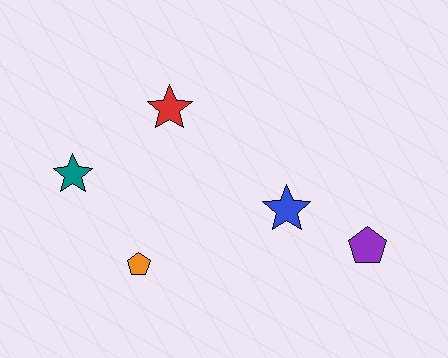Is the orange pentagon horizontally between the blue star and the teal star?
Yes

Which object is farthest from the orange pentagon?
The purple pentagon is farthest from the orange pentagon.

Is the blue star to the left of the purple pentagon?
Yes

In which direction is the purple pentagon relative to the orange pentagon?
The purple pentagon is to the right of the orange pentagon.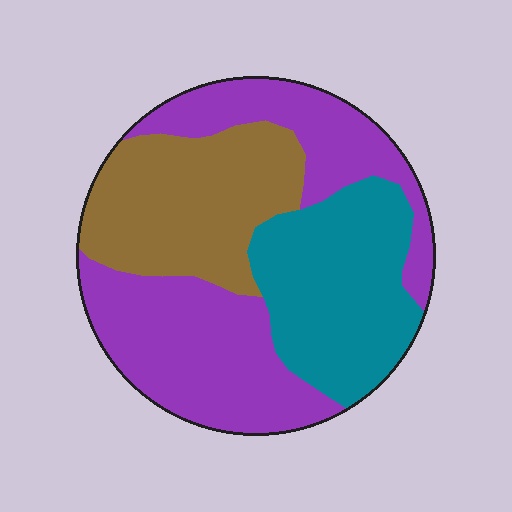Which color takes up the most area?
Purple, at roughly 45%.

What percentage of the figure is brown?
Brown covers around 25% of the figure.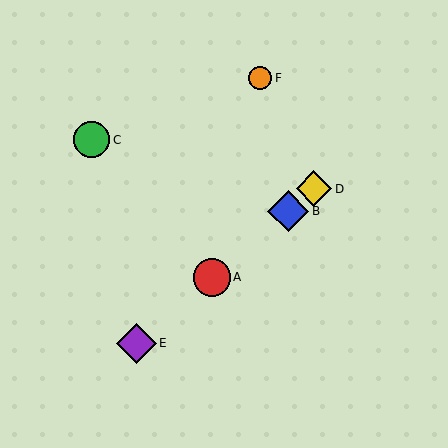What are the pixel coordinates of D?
Object D is at (314, 189).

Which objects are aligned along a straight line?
Objects A, B, D, E are aligned along a straight line.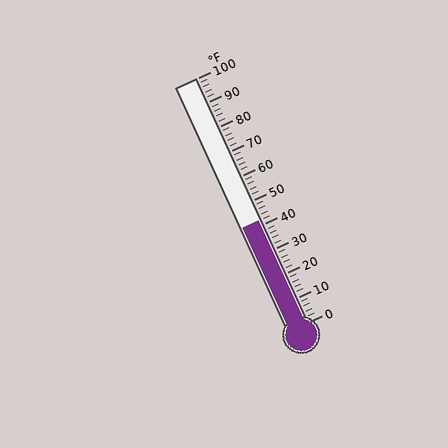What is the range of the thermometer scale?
The thermometer scale ranges from 0°F to 100°F.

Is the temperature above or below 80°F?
The temperature is below 80°F.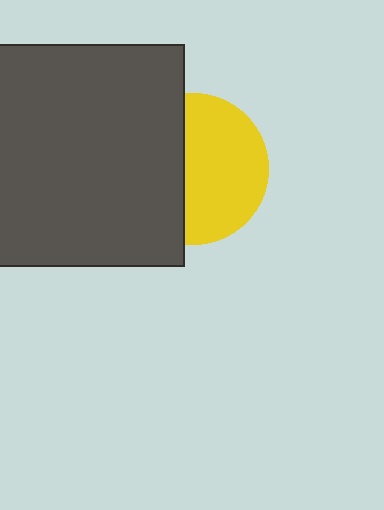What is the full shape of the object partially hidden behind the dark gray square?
The partially hidden object is a yellow circle.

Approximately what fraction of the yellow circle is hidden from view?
Roughly 44% of the yellow circle is hidden behind the dark gray square.